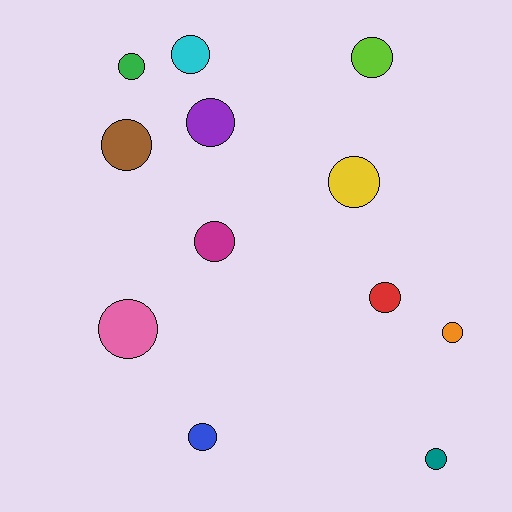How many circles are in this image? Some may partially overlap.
There are 12 circles.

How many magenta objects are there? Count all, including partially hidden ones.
There is 1 magenta object.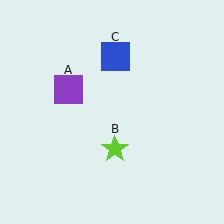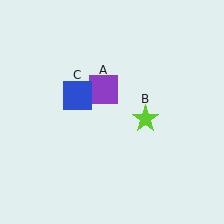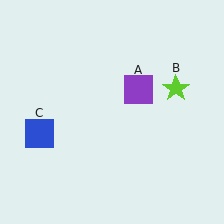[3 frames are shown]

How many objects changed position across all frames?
3 objects changed position: purple square (object A), lime star (object B), blue square (object C).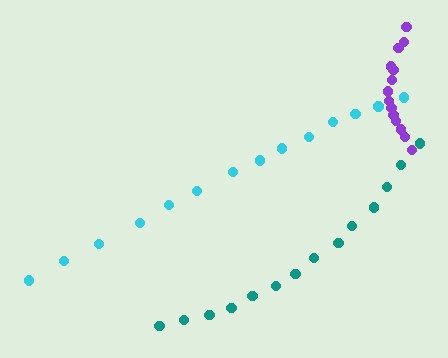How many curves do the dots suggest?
There are 3 distinct paths.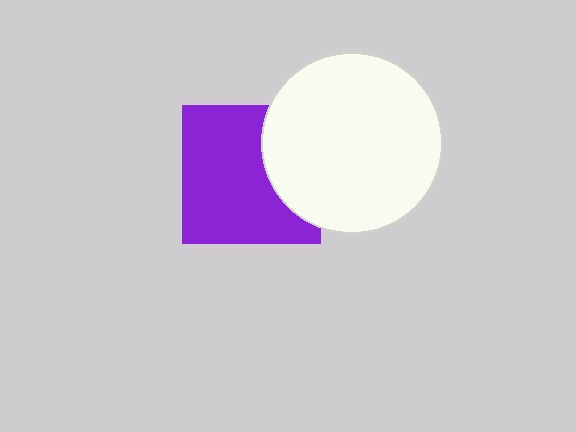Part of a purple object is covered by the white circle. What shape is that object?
It is a square.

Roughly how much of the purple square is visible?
Most of it is visible (roughly 69%).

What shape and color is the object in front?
The object in front is a white circle.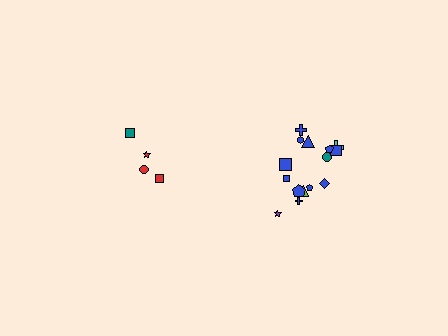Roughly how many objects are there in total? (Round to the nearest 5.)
Roughly 20 objects in total.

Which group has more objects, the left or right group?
The right group.